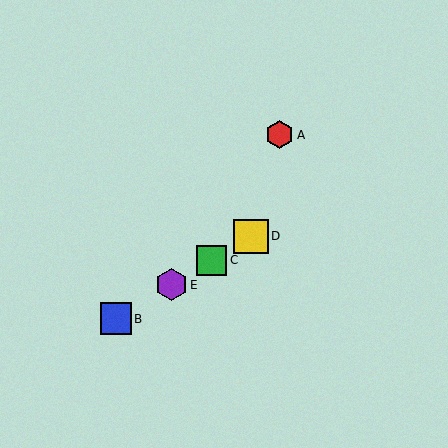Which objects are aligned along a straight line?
Objects B, C, D, E are aligned along a straight line.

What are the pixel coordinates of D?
Object D is at (251, 236).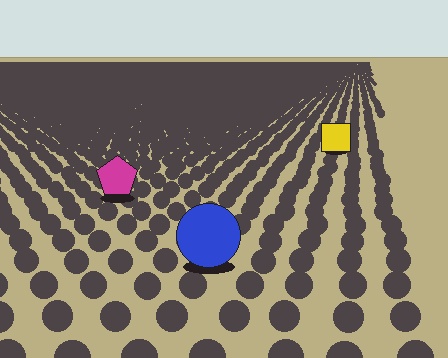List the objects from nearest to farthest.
From nearest to farthest: the blue circle, the magenta pentagon, the yellow square.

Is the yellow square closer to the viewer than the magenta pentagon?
No. The magenta pentagon is closer — you can tell from the texture gradient: the ground texture is coarser near it.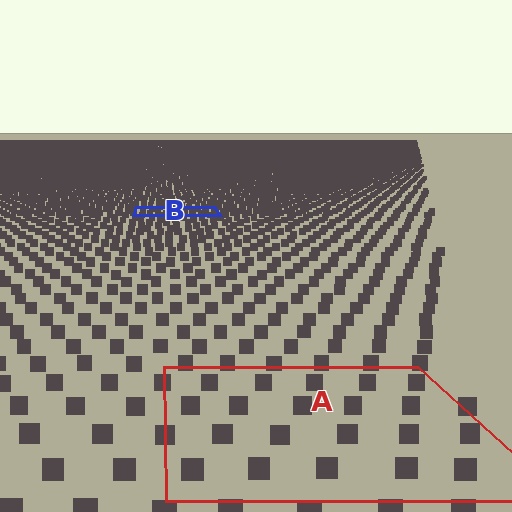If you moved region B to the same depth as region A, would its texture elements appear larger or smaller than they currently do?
They would appear larger. At a closer depth, the same texture elements are projected at a bigger on-screen size.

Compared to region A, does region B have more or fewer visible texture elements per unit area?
Region B has more texture elements per unit area — they are packed more densely because it is farther away.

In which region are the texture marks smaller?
The texture marks are smaller in region B, because it is farther away.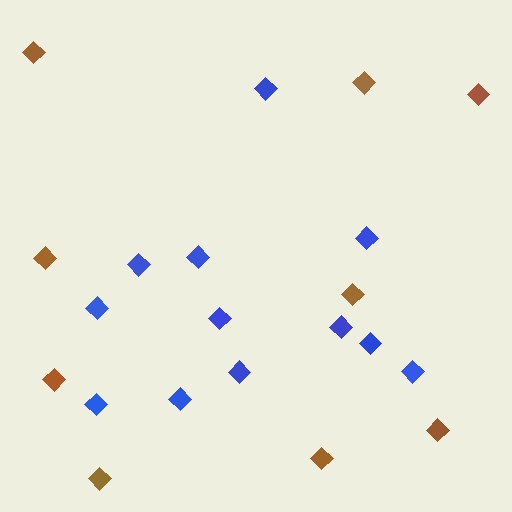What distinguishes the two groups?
There are 2 groups: one group of brown diamonds (9) and one group of blue diamonds (12).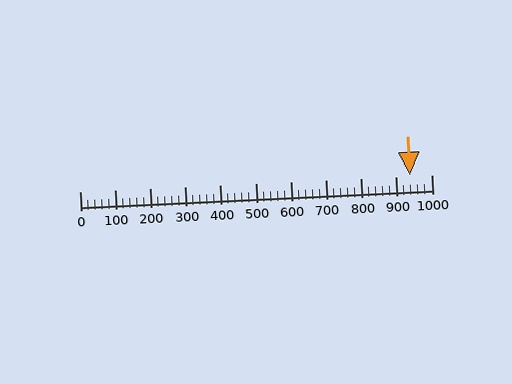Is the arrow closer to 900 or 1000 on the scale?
The arrow is closer to 900.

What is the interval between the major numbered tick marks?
The major tick marks are spaced 100 units apart.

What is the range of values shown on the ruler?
The ruler shows values from 0 to 1000.